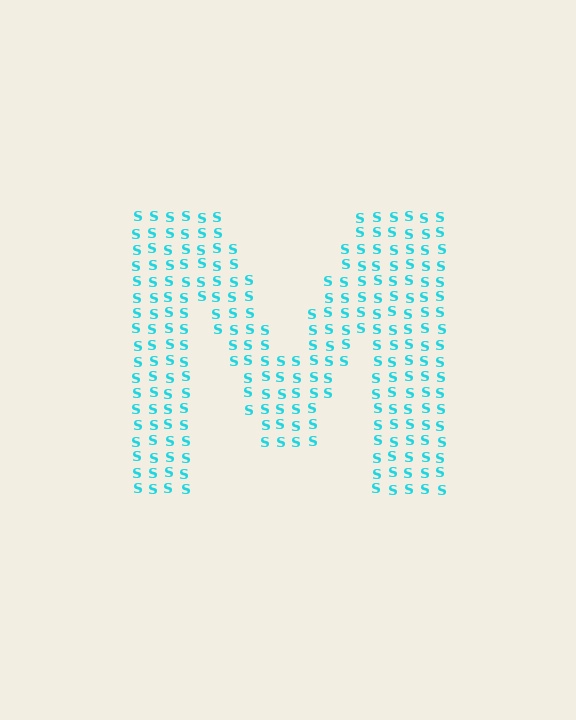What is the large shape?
The large shape is the letter M.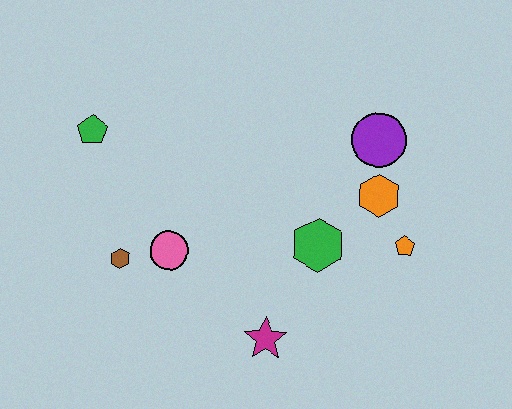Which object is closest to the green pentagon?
The brown hexagon is closest to the green pentagon.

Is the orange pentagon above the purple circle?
No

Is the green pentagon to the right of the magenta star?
No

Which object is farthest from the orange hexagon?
The green pentagon is farthest from the orange hexagon.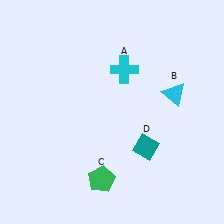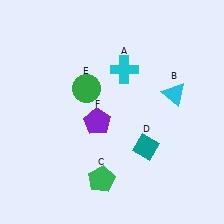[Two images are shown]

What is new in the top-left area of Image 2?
A green circle (E) was added in the top-left area of Image 2.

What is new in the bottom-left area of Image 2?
A purple pentagon (F) was added in the bottom-left area of Image 2.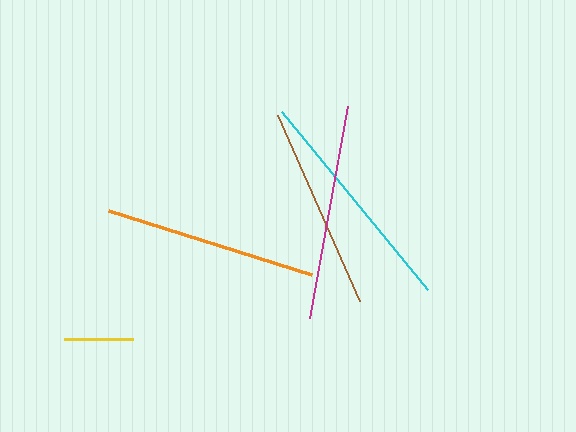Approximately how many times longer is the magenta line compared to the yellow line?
The magenta line is approximately 3.1 times the length of the yellow line.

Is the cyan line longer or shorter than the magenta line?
The cyan line is longer than the magenta line.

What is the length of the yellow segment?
The yellow segment is approximately 69 pixels long.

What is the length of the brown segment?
The brown segment is approximately 204 pixels long.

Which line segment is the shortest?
The yellow line is the shortest at approximately 69 pixels.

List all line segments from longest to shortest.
From longest to shortest: cyan, magenta, orange, brown, yellow.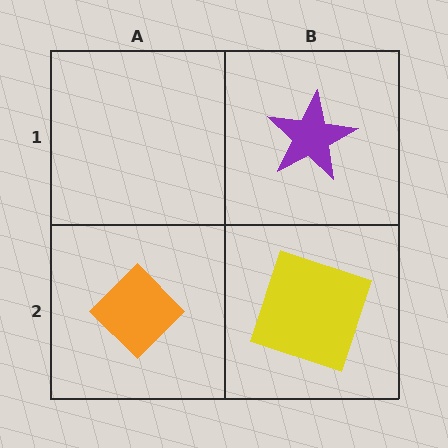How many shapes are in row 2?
2 shapes.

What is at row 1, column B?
A purple star.